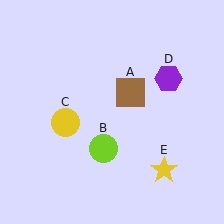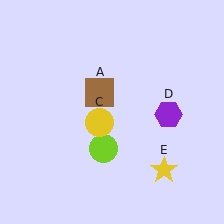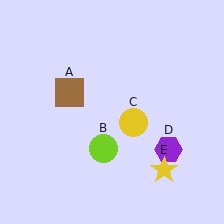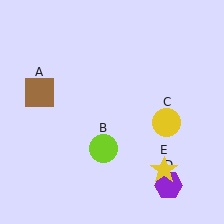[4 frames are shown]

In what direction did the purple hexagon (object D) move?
The purple hexagon (object D) moved down.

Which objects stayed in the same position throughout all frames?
Lime circle (object B) and yellow star (object E) remained stationary.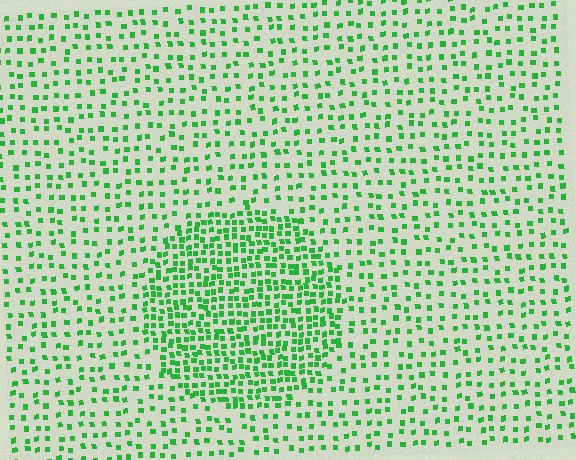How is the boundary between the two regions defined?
The boundary is defined by a change in element density (approximately 2.2x ratio). All elements are the same color, size, and shape.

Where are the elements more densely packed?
The elements are more densely packed inside the circle boundary.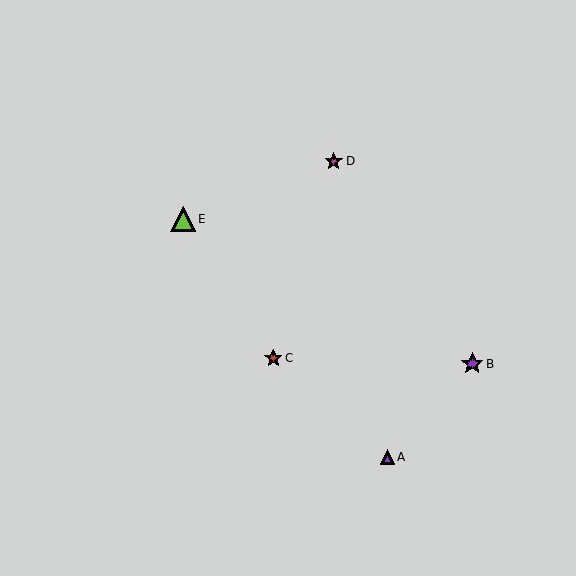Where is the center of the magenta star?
The center of the magenta star is at (334, 161).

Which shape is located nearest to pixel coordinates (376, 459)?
The purple triangle (labeled A) at (387, 457) is nearest to that location.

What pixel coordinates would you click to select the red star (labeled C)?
Click at (273, 358) to select the red star C.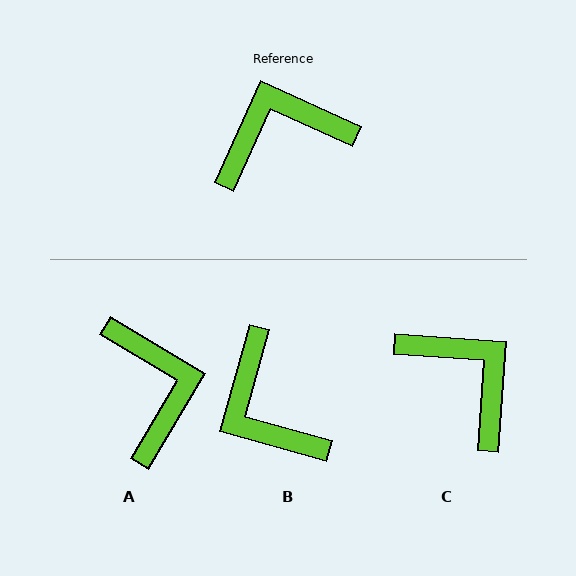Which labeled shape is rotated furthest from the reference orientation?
B, about 99 degrees away.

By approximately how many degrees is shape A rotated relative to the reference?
Approximately 96 degrees clockwise.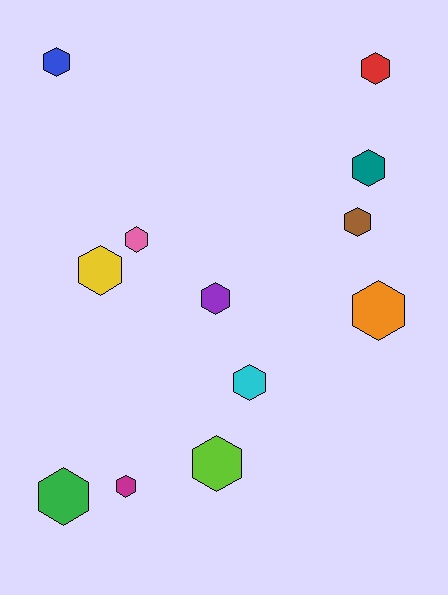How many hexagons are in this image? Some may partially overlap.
There are 12 hexagons.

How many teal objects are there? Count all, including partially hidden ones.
There is 1 teal object.